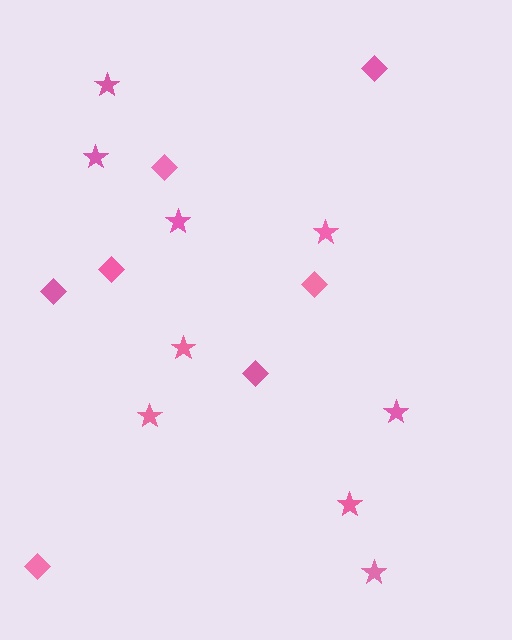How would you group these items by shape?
There are 2 groups: one group of stars (9) and one group of diamonds (7).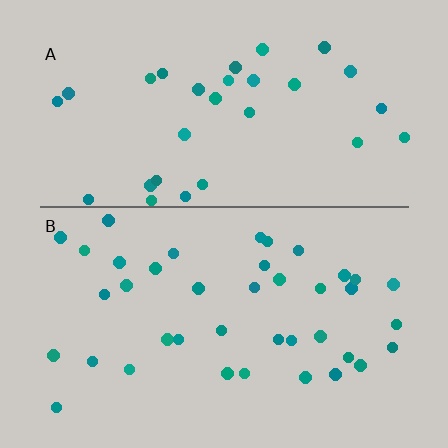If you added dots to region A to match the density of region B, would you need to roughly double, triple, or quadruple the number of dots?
Approximately double.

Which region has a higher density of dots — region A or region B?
B (the bottom).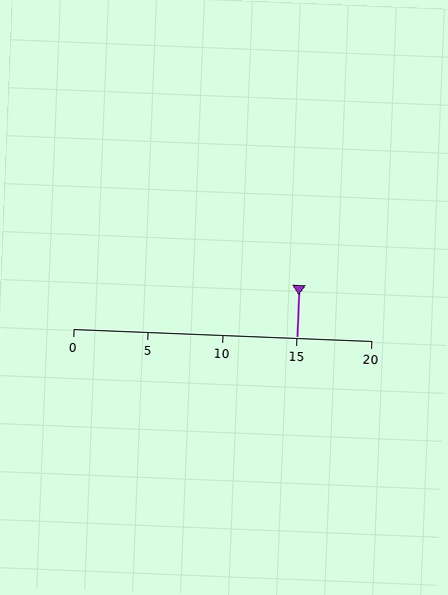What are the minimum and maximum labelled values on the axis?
The axis runs from 0 to 20.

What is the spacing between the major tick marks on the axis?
The major ticks are spaced 5 apart.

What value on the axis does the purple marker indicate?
The marker indicates approximately 15.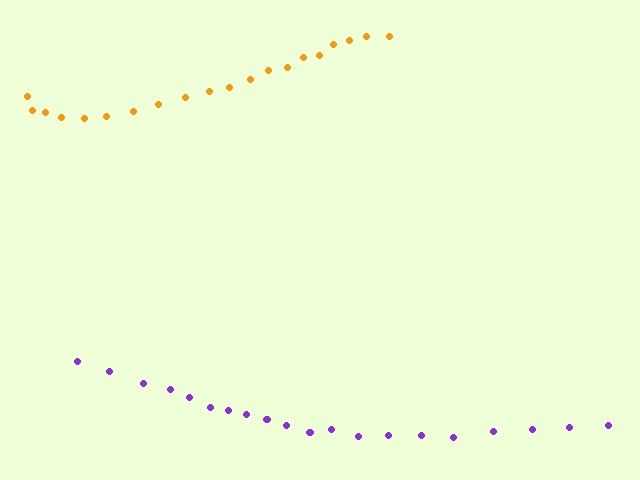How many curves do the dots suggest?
There are 2 distinct paths.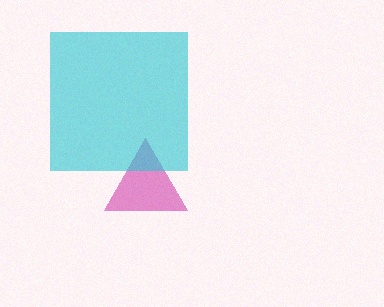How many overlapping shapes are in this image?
There are 2 overlapping shapes in the image.